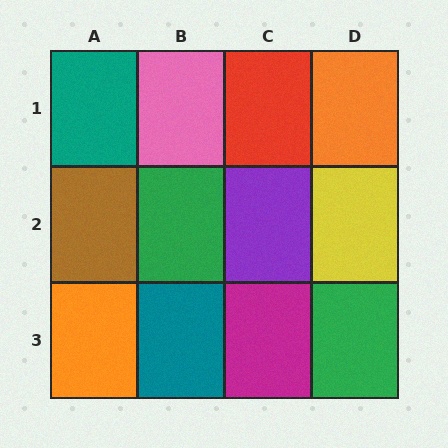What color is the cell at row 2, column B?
Green.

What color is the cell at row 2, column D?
Yellow.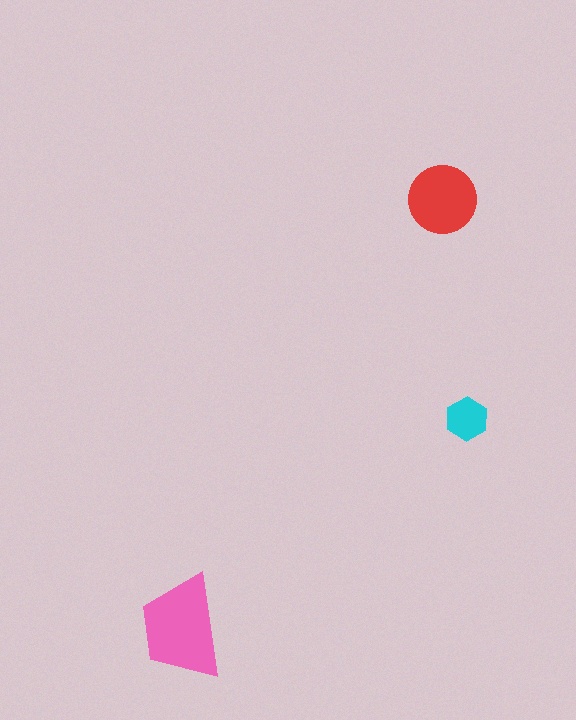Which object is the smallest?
The cyan hexagon.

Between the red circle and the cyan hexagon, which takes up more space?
The red circle.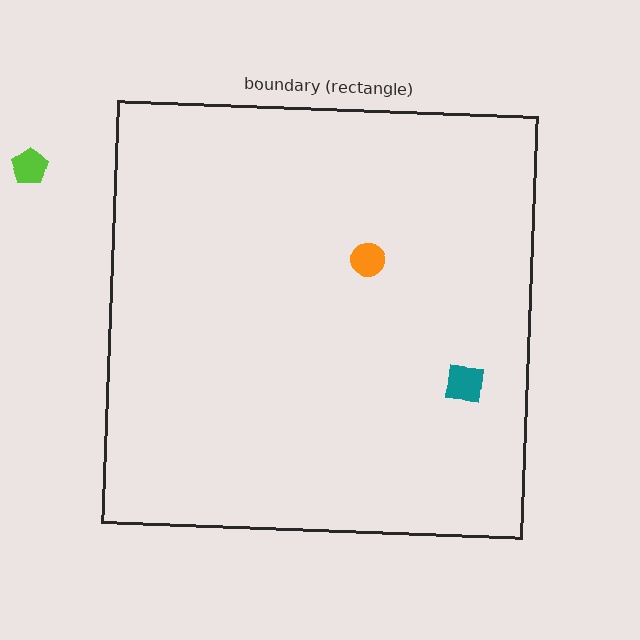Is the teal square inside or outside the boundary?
Inside.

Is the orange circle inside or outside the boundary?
Inside.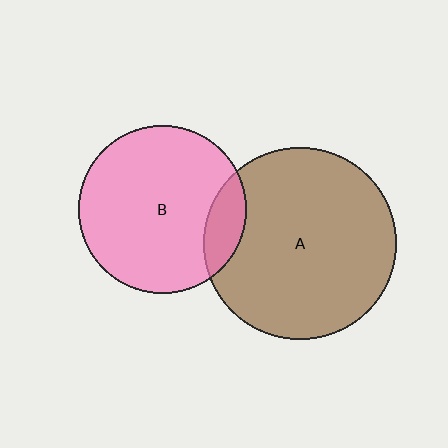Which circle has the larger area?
Circle A (brown).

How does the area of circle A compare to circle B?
Approximately 1.3 times.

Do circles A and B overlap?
Yes.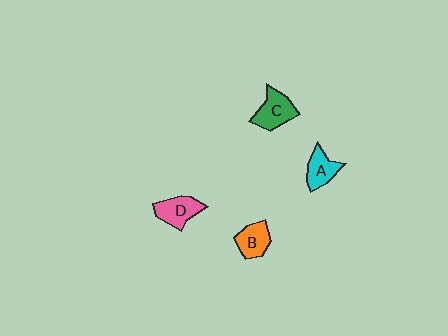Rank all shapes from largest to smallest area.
From largest to smallest: C (green), D (pink), A (cyan), B (orange).